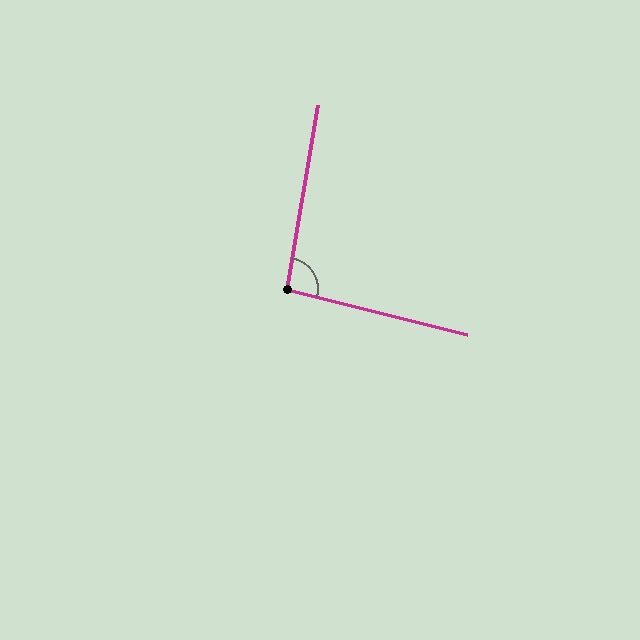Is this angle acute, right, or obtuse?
It is approximately a right angle.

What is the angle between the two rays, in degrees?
Approximately 95 degrees.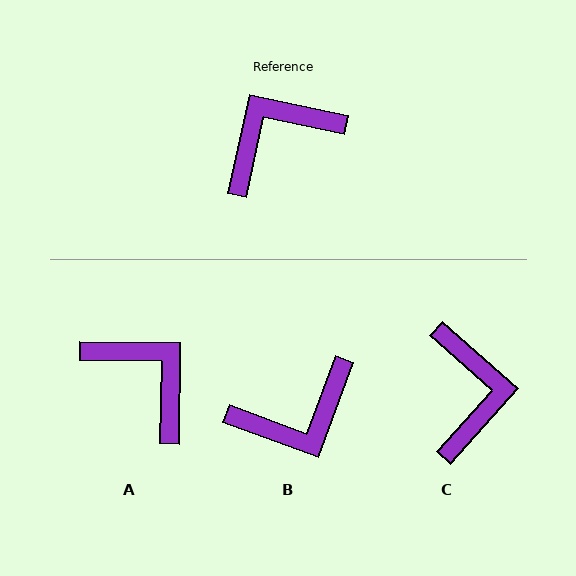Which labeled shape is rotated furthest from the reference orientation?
B, about 172 degrees away.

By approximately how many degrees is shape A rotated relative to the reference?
Approximately 79 degrees clockwise.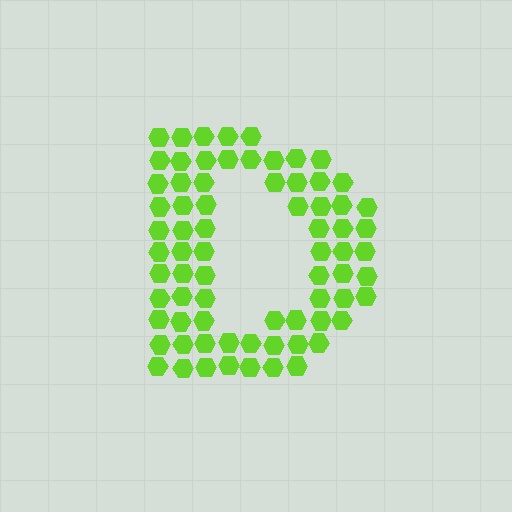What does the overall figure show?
The overall figure shows the letter D.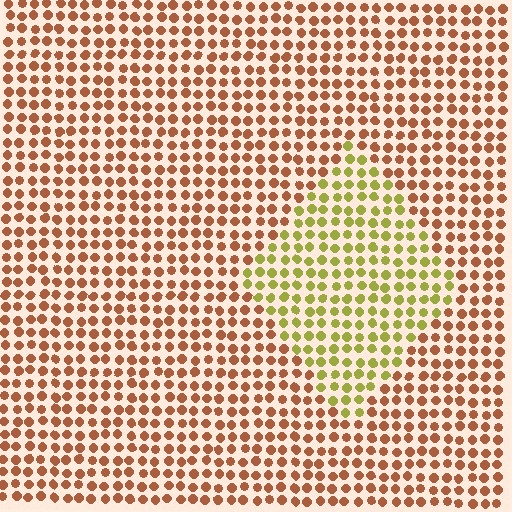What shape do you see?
I see a diamond.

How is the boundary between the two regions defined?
The boundary is defined purely by a slight shift in hue (about 51 degrees). Spacing, size, and orientation are identical on both sides.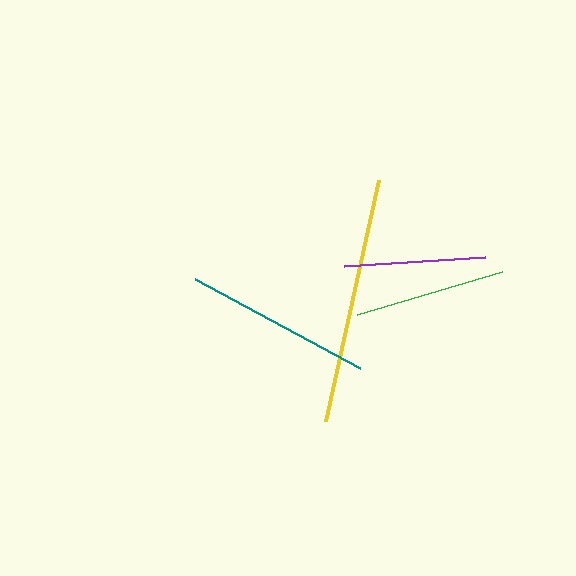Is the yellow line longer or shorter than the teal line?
The yellow line is longer than the teal line.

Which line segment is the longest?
The yellow line is the longest at approximately 247 pixels.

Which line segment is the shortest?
The purple line is the shortest at approximately 142 pixels.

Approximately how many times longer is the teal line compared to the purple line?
The teal line is approximately 1.3 times the length of the purple line.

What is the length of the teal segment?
The teal segment is approximately 188 pixels long.